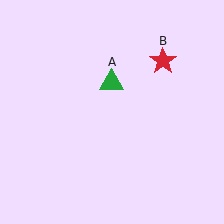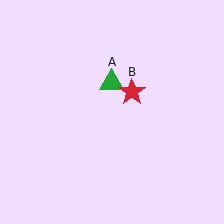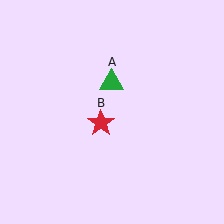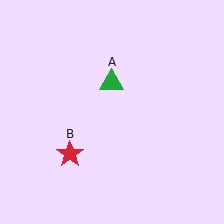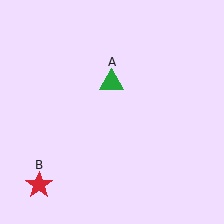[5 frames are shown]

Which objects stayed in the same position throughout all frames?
Green triangle (object A) remained stationary.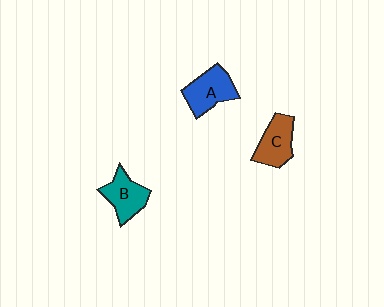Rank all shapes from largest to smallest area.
From largest to smallest: A (blue), C (brown), B (teal).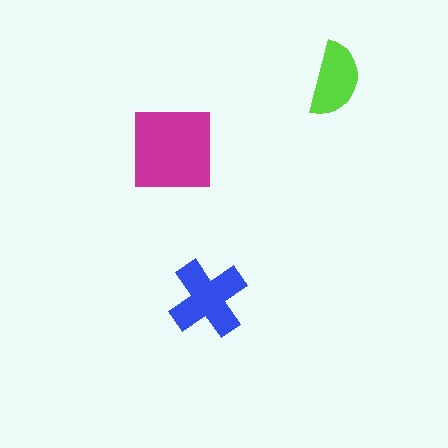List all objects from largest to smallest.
The magenta square, the blue cross, the lime semicircle.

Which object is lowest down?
The blue cross is bottommost.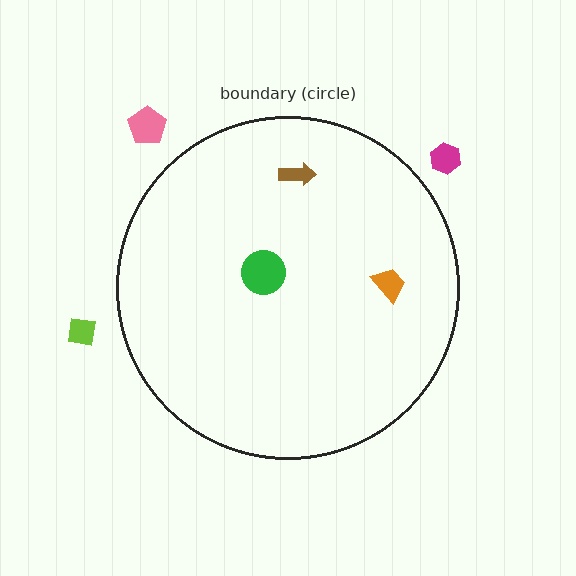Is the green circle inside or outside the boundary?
Inside.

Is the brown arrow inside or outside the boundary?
Inside.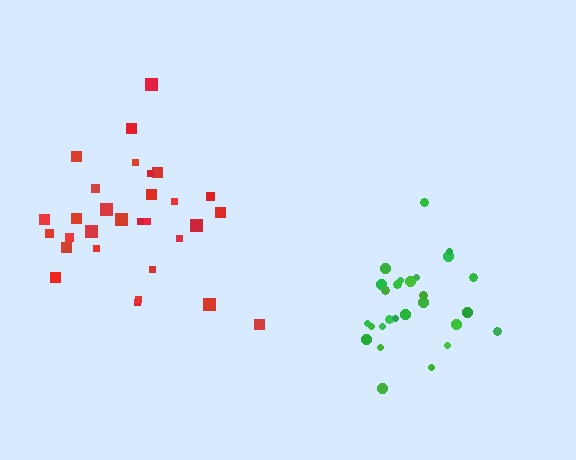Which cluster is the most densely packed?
Green.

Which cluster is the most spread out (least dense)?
Red.